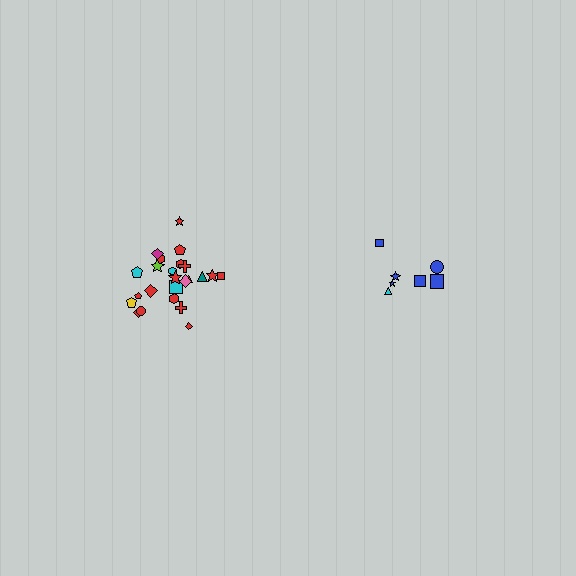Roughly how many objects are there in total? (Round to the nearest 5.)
Roughly 30 objects in total.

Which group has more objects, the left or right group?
The left group.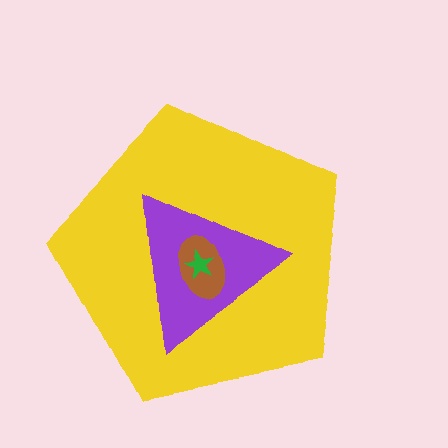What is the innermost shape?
The green star.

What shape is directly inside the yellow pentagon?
The purple triangle.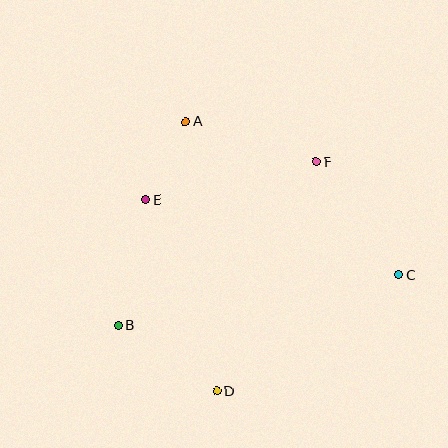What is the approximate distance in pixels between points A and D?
The distance between A and D is approximately 271 pixels.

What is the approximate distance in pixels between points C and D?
The distance between C and D is approximately 216 pixels.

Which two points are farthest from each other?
Points B and C are farthest from each other.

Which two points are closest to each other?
Points A and E are closest to each other.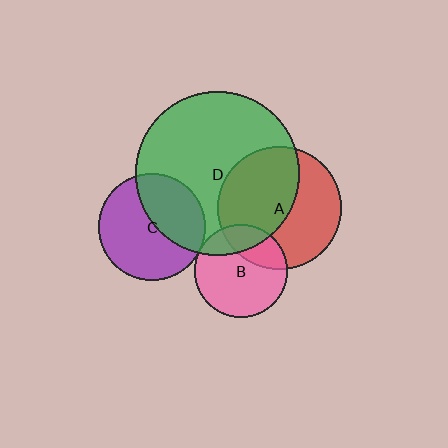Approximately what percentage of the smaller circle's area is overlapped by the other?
Approximately 5%.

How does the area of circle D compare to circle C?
Approximately 2.4 times.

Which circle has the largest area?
Circle D (green).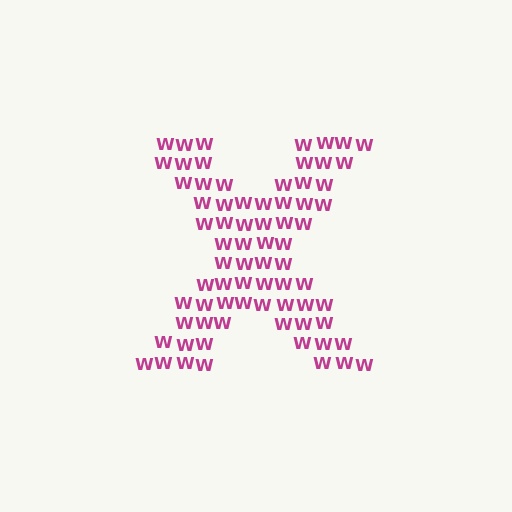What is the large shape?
The large shape is the letter X.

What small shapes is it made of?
It is made of small letter W's.